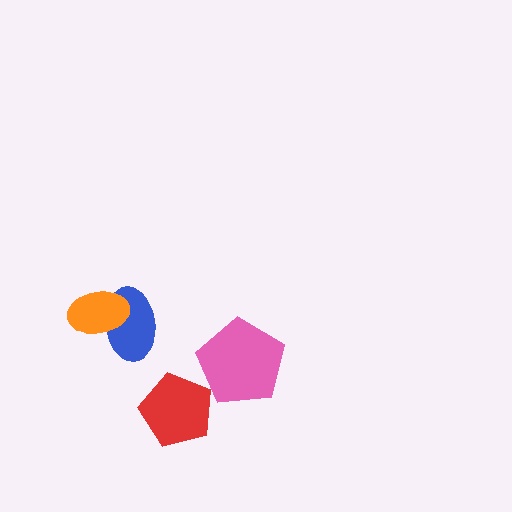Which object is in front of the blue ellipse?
The orange ellipse is in front of the blue ellipse.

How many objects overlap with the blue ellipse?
1 object overlaps with the blue ellipse.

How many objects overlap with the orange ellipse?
1 object overlaps with the orange ellipse.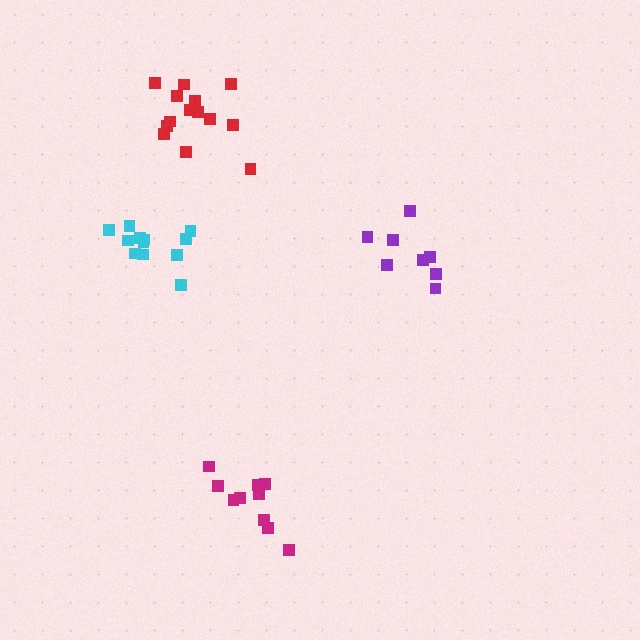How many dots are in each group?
Group 1: 10 dots, Group 2: 12 dots, Group 3: 14 dots, Group 4: 8 dots (44 total).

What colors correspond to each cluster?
The clusters are colored: magenta, cyan, red, purple.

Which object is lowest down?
The magenta cluster is bottommost.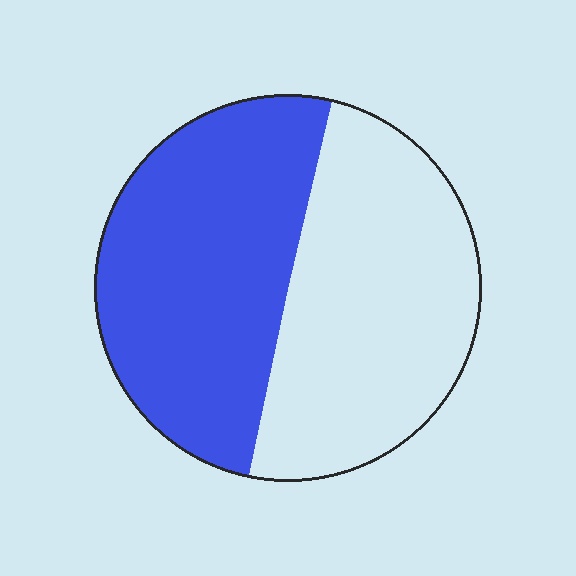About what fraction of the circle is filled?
About one half (1/2).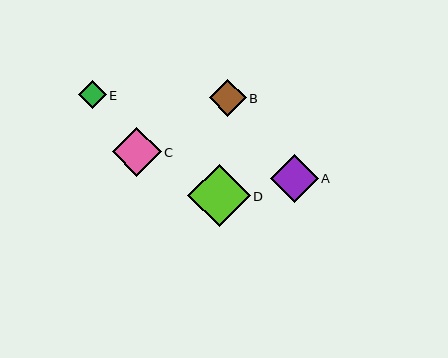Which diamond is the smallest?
Diamond E is the smallest with a size of approximately 28 pixels.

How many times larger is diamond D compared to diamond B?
Diamond D is approximately 1.7 times the size of diamond B.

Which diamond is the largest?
Diamond D is the largest with a size of approximately 62 pixels.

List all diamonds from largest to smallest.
From largest to smallest: D, C, A, B, E.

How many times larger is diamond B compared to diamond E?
Diamond B is approximately 1.3 times the size of diamond E.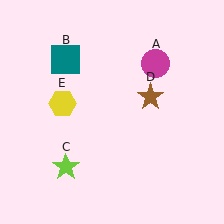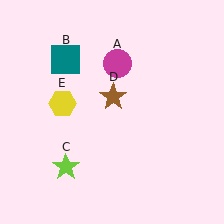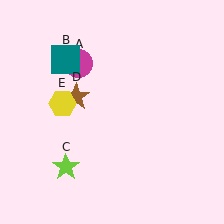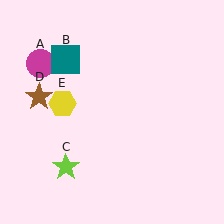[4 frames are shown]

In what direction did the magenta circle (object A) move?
The magenta circle (object A) moved left.